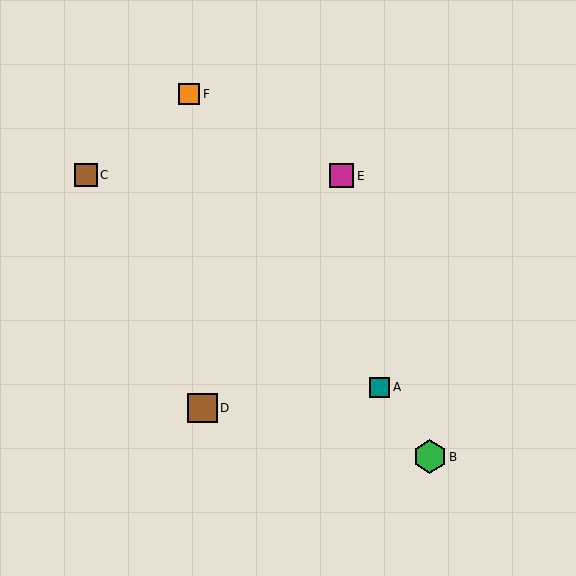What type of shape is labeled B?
Shape B is a green hexagon.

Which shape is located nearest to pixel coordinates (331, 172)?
The magenta square (labeled E) at (342, 176) is nearest to that location.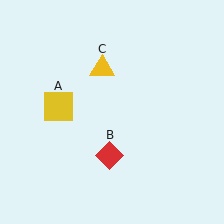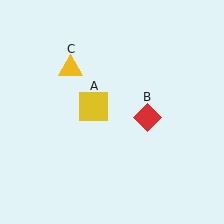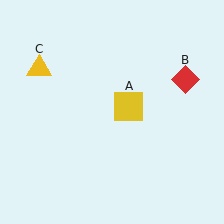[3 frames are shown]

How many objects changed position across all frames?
3 objects changed position: yellow square (object A), red diamond (object B), yellow triangle (object C).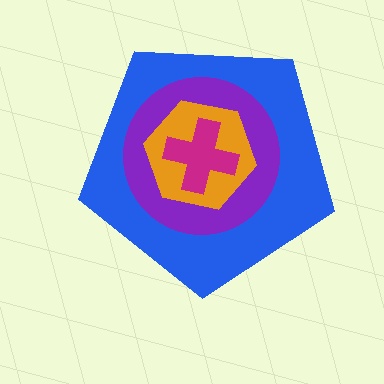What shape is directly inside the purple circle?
The orange hexagon.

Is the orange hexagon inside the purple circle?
Yes.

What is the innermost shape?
The magenta cross.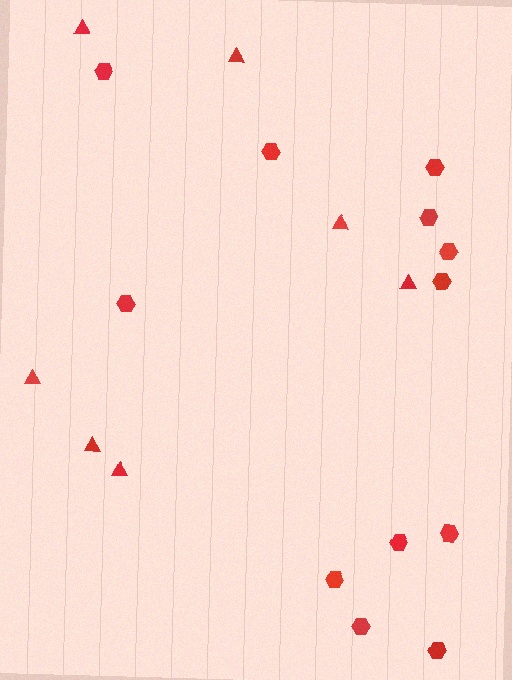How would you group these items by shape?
There are 2 groups: one group of hexagons (12) and one group of triangles (7).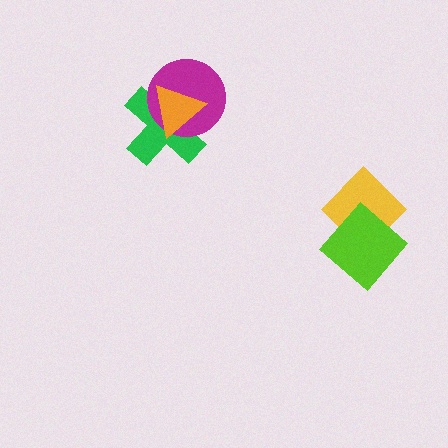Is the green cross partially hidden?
Yes, it is partially covered by another shape.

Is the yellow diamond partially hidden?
Yes, it is partially covered by another shape.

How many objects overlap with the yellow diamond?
1 object overlaps with the yellow diamond.